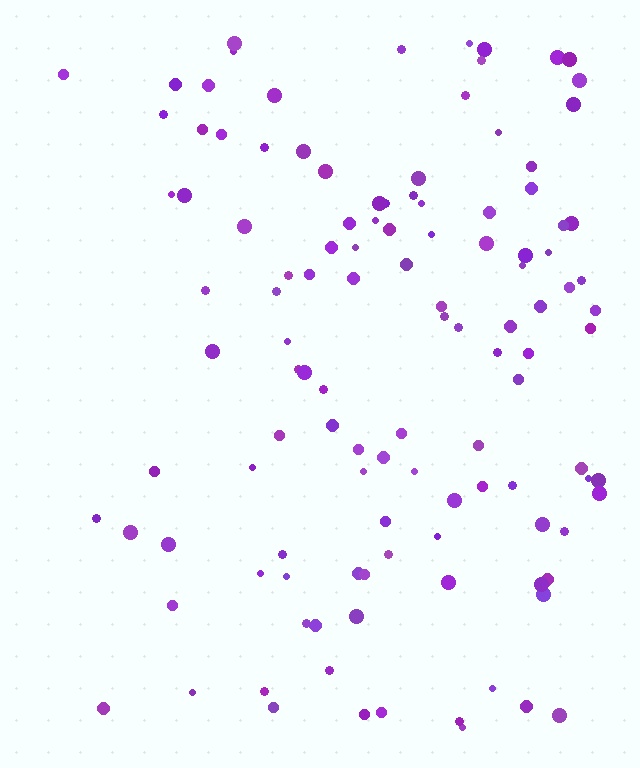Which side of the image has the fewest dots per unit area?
The left.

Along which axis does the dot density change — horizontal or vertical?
Horizontal.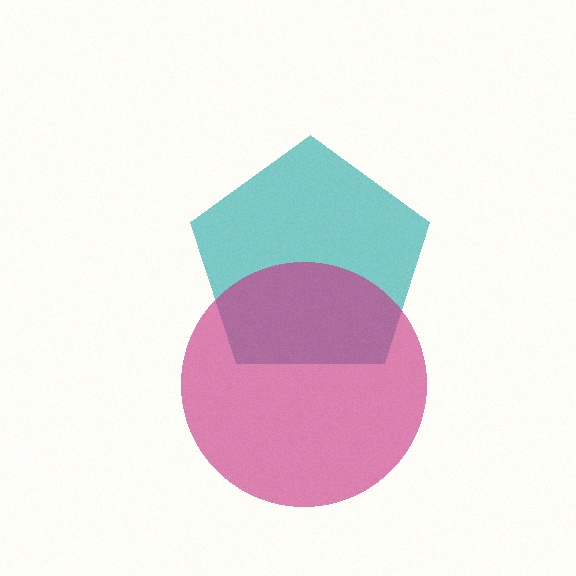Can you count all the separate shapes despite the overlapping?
Yes, there are 2 separate shapes.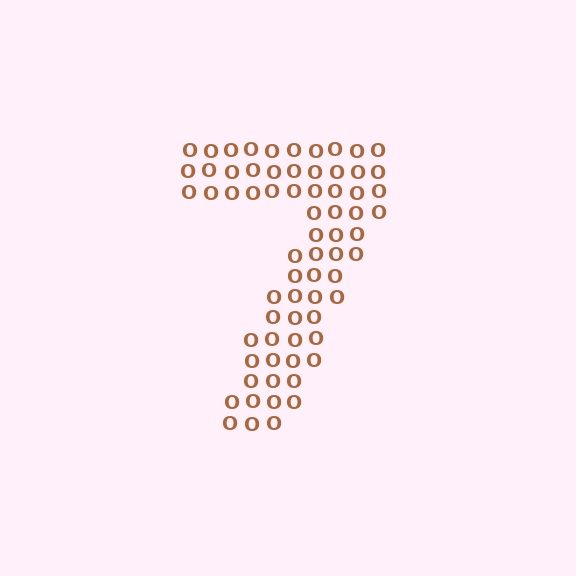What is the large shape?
The large shape is the digit 7.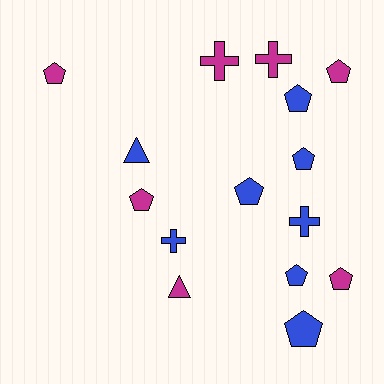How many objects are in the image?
There are 15 objects.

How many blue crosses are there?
There are 2 blue crosses.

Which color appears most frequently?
Blue, with 8 objects.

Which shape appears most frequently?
Pentagon, with 9 objects.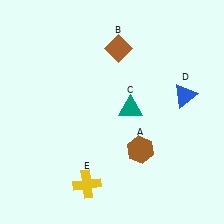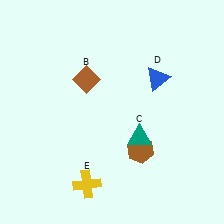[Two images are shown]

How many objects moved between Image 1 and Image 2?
3 objects moved between the two images.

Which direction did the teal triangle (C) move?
The teal triangle (C) moved down.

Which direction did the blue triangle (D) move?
The blue triangle (D) moved left.